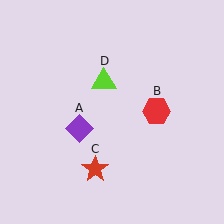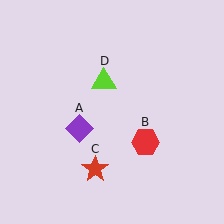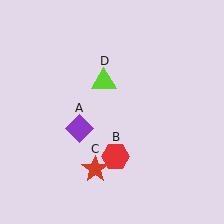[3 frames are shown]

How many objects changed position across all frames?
1 object changed position: red hexagon (object B).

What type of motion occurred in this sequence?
The red hexagon (object B) rotated clockwise around the center of the scene.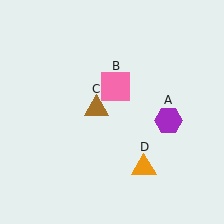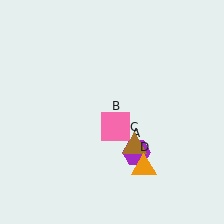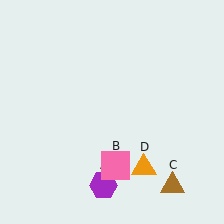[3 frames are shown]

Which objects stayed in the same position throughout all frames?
Orange triangle (object D) remained stationary.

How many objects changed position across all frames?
3 objects changed position: purple hexagon (object A), pink square (object B), brown triangle (object C).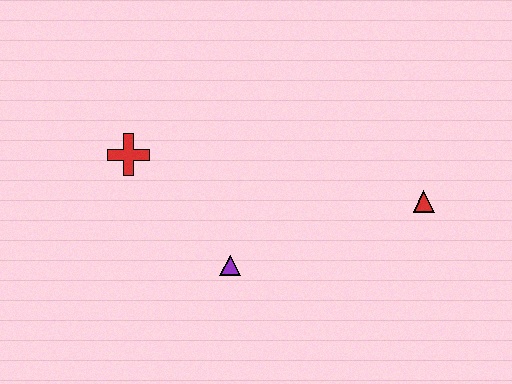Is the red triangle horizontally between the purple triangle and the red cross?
No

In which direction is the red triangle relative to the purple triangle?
The red triangle is to the right of the purple triangle.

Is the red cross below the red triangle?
No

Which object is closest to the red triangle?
The purple triangle is closest to the red triangle.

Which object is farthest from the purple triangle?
The red triangle is farthest from the purple triangle.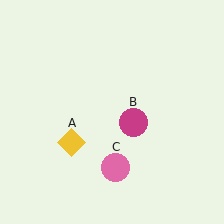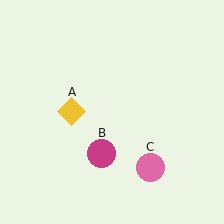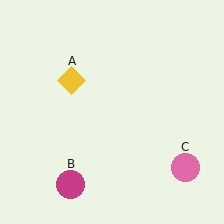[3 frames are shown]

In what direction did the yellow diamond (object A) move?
The yellow diamond (object A) moved up.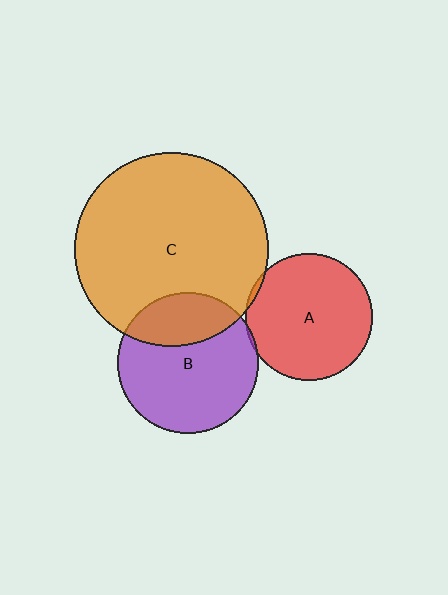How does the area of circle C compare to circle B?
Approximately 1.9 times.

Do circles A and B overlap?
Yes.